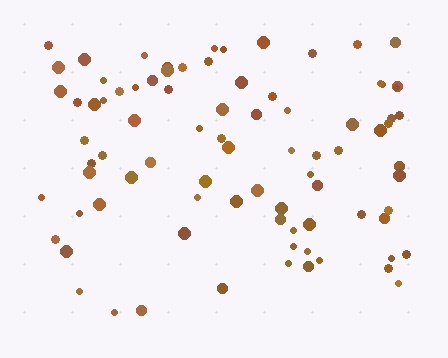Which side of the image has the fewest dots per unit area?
The bottom.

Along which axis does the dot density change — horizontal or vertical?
Vertical.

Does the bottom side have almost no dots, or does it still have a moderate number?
Still a moderate number, just noticeably fewer than the top.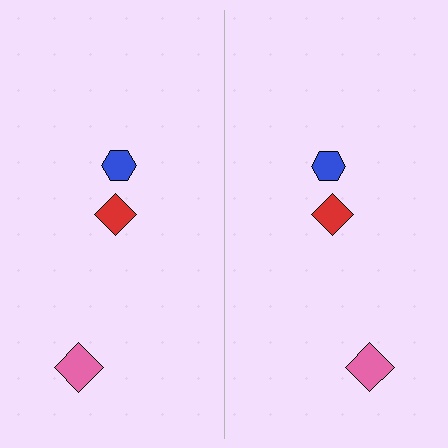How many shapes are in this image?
There are 6 shapes in this image.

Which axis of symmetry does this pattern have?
The pattern has a vertical axis of symmetry running through the center of the image.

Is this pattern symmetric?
Yes, this pattern has bilateral (reflection) symmetry.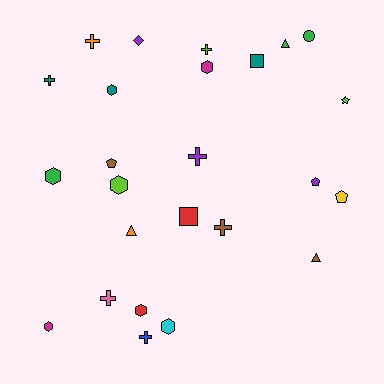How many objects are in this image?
There are 25 objects.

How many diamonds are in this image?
There is 1 diamond.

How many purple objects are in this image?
There are 3 purple objects.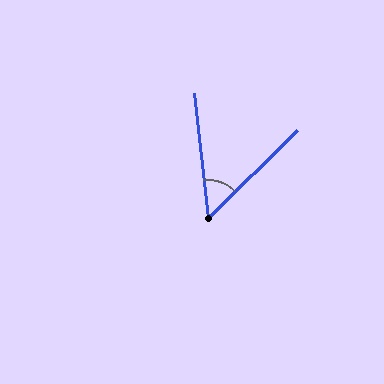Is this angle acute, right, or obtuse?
It is acute.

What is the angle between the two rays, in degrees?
Approximately 52 degrees.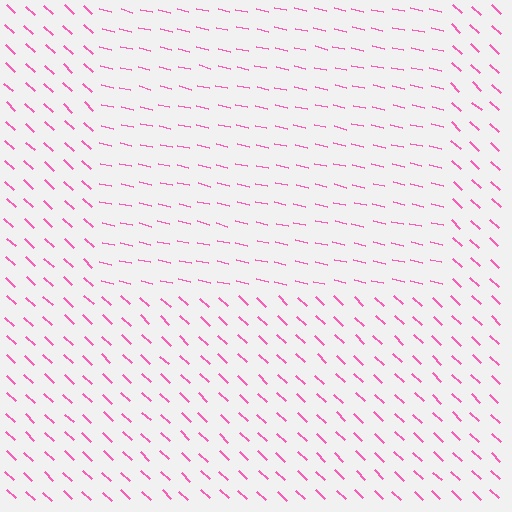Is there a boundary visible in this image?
Yes, there is a texture boundary formed by a change in line orientation.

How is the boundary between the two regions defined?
The boundary is defined purely by a change in line orientation (approximately 31 degrees difference). All lines are the same color and thickness.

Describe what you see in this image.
The image is filled with small pink line segments. A rectangle region in the image has lines oriented differently from the surrounding lines, creating a visible texture boundary.